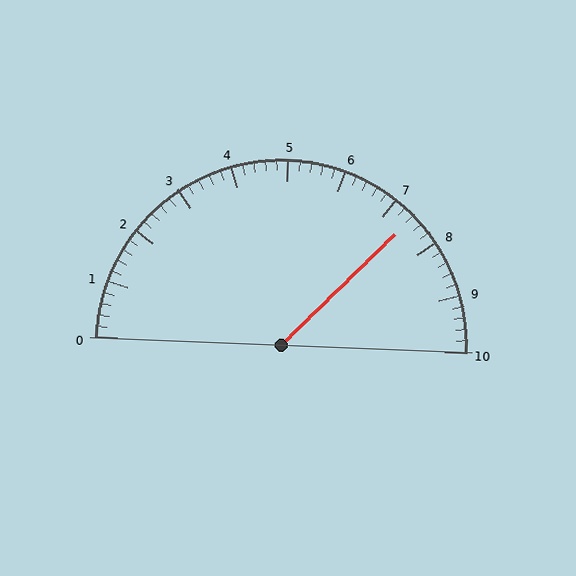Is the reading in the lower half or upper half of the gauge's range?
The reading is in the upper half of the range (0 to 10).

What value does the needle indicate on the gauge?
The needle indicates approximately 7.4.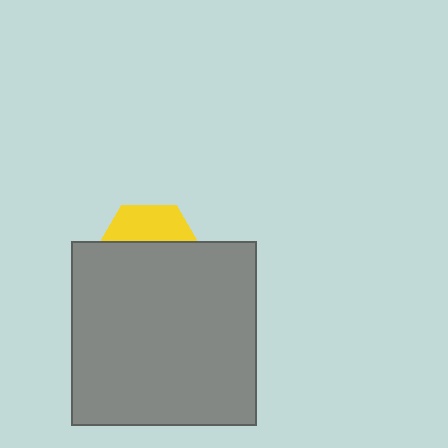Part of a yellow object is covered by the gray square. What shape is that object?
It is a hexagon.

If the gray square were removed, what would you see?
You would see the complete yellow hexagon.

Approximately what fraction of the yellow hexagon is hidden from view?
Roughly 66% of the yellow hexagon is hidden behind the gray square.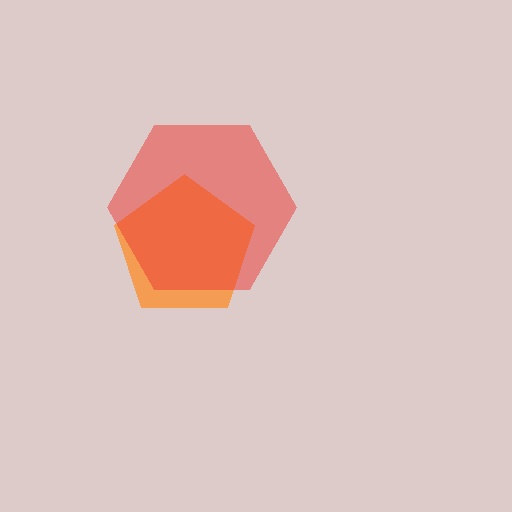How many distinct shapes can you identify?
There are 2 distinct shapes: an orange pentagon, a red hexagon.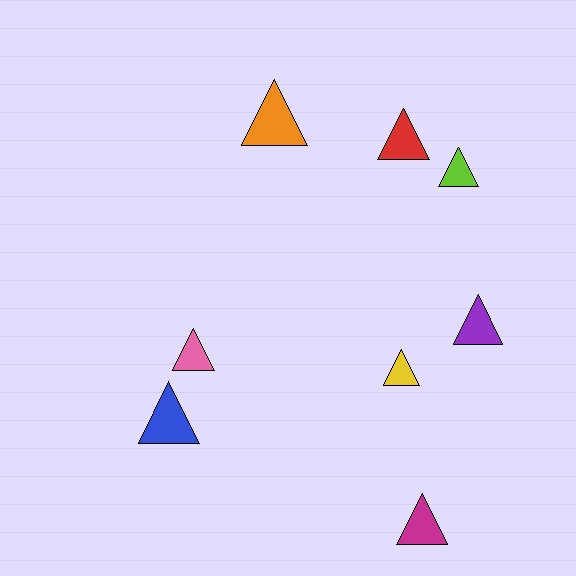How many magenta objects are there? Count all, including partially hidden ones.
There is 1 magenta object.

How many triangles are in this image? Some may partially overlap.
There are 8 triangles.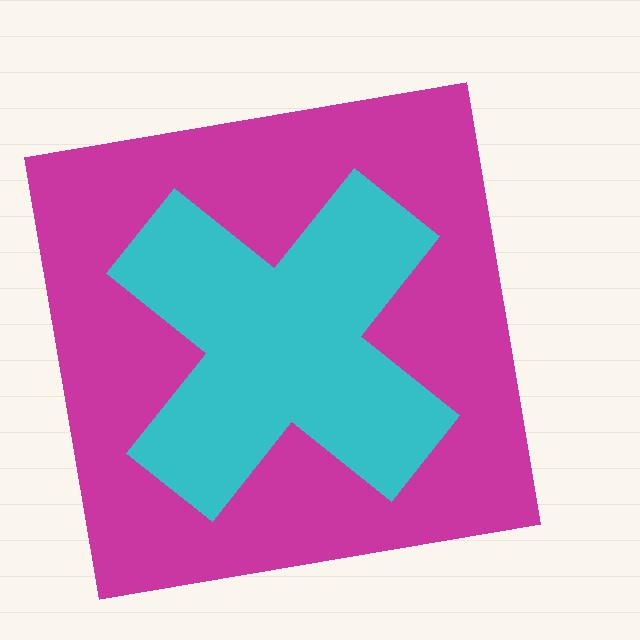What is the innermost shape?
The cyan cross.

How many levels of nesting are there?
2.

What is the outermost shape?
The magenta square.